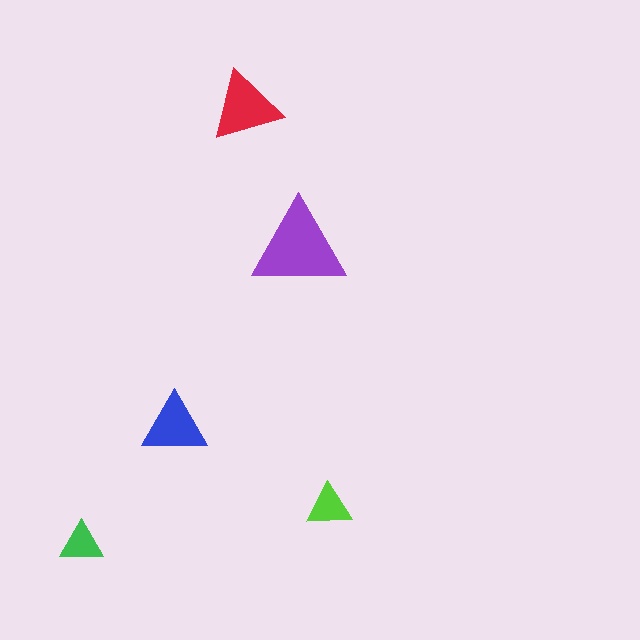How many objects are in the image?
There are 5 objects in the image.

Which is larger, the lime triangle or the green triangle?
The lime one.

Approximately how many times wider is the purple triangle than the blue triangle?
About 1.5 times wider.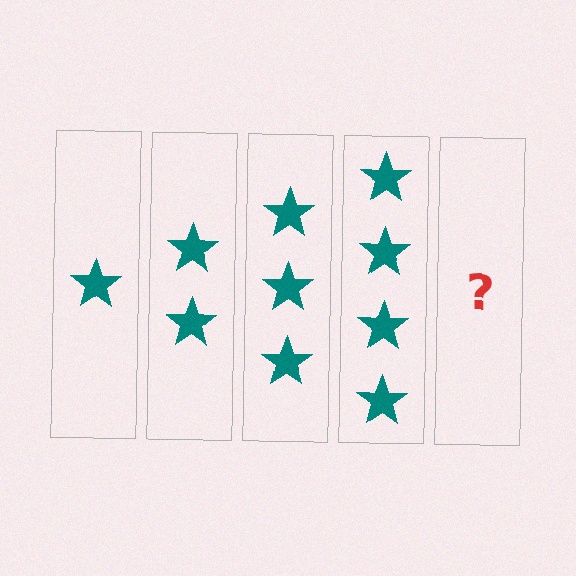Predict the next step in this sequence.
The next step is 5 stars.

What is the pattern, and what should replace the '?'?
The pattern is that each step adds one more star. The '?' should be 5 stars.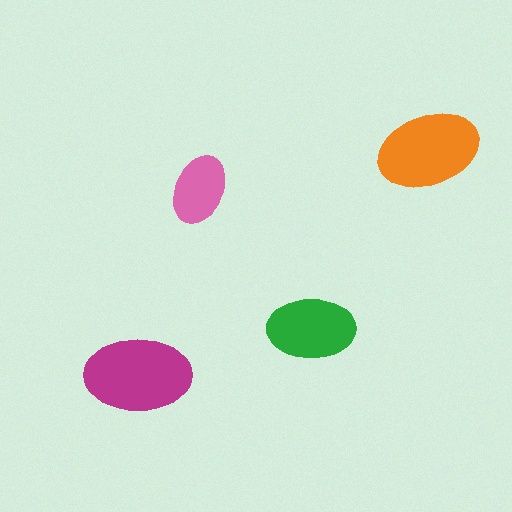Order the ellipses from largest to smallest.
the magenta one, the orange one, the green one, the pink one.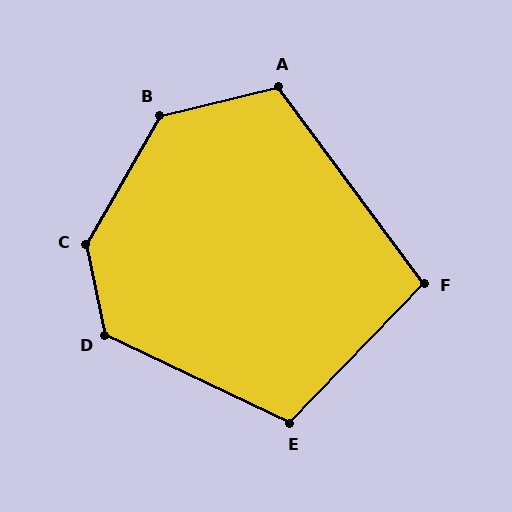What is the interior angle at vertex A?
Approximately 113 degrees (obtuse).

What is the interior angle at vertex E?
Approximately 108 degrees (obtuse).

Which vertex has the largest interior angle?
C, at approximately 138 degrees.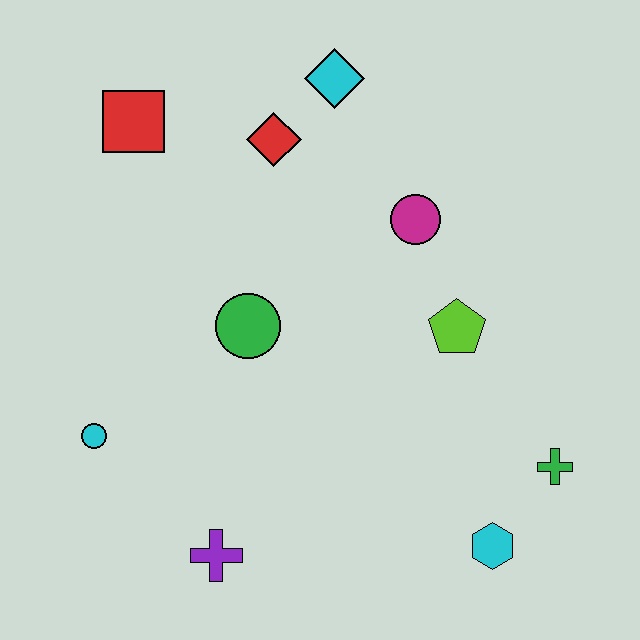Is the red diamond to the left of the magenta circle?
Yes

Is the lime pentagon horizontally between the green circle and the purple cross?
No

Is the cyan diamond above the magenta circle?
Yes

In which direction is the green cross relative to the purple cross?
The green cross is to the right of the purple cross.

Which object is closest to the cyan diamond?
The red diamond is closest to the cyan diamond.